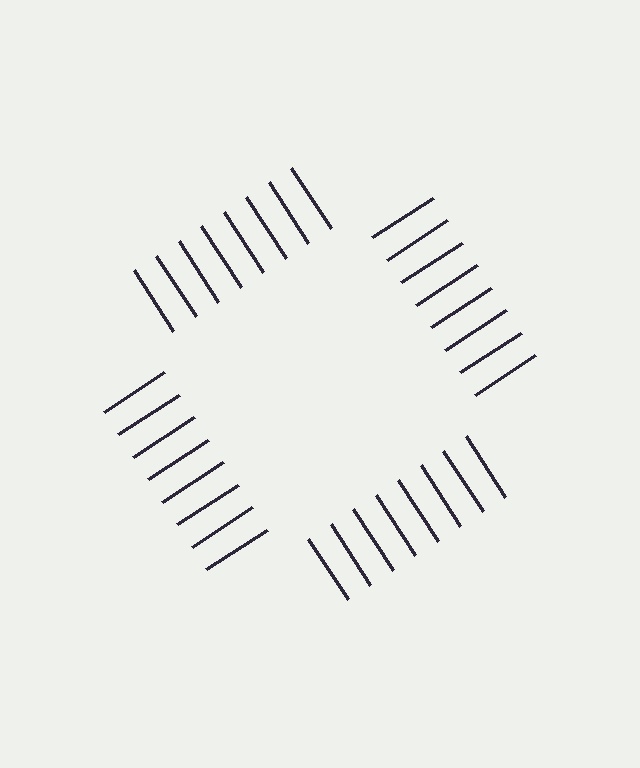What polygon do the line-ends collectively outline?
An illusory square — the line segments terminate on its edges but no continuous stroke is drawn.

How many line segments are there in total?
32 — 8 along each of the 4 edges.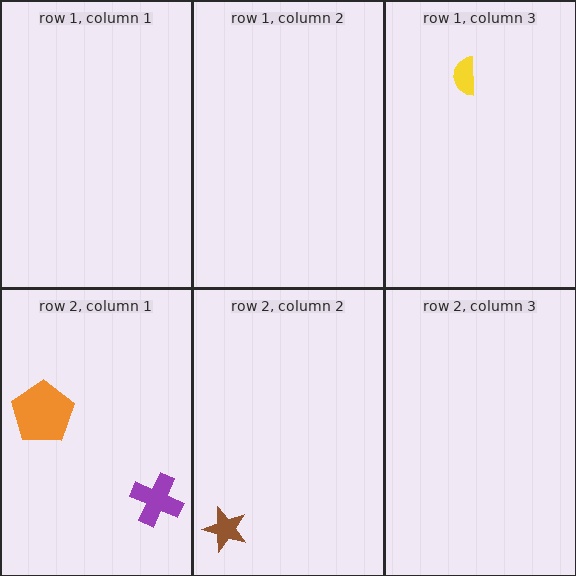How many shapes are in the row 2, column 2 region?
1.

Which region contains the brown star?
The row 2, column 2 region.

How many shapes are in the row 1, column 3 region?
1.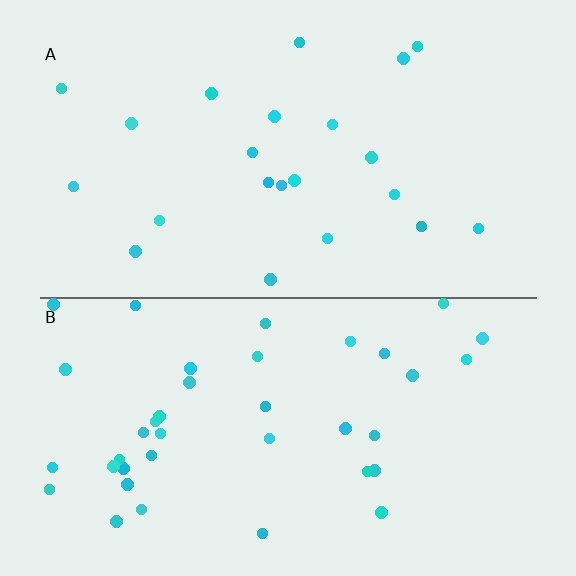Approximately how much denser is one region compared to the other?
Approximately 1.8× — region B over region A.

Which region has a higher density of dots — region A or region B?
B (the bottom).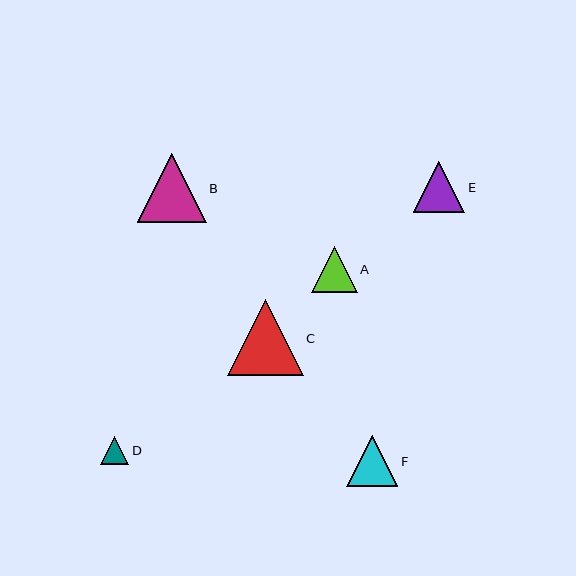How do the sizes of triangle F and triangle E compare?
Triangle F and triangle E are approximately the same size.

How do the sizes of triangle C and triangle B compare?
Triangle C and triangle B are approximately the same size.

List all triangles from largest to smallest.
From largest to smallest: C, B, F, E, A, D.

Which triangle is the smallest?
Triangle D is the smallest with a size of approximately 28 pixels.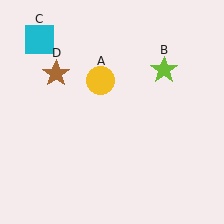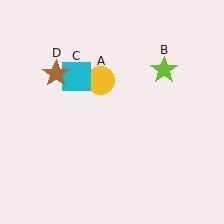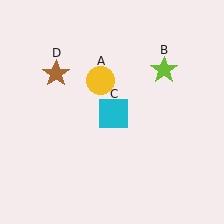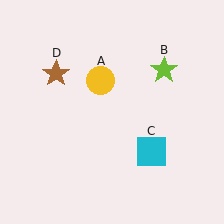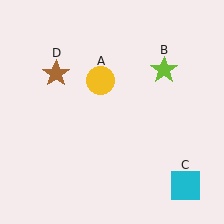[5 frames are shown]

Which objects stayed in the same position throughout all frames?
Yellow circle (object A) and lime star (object B) and brown star (object D) remained stationary.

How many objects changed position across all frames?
1 object changed position: cyan square (object C).